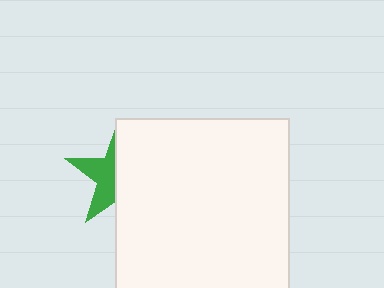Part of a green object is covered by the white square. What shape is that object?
It is a star.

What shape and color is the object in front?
The object in front is a white square.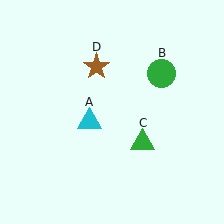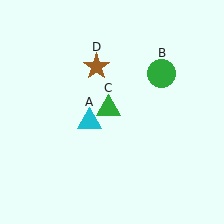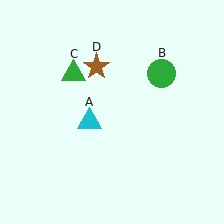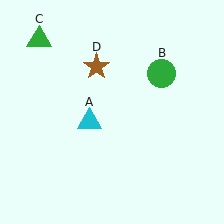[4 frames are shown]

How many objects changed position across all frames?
1 object changed position: green triangle (object C).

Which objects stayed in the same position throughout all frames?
Cyan triangle (object A) and green circle (object B) and brown star (object D) remained stationary.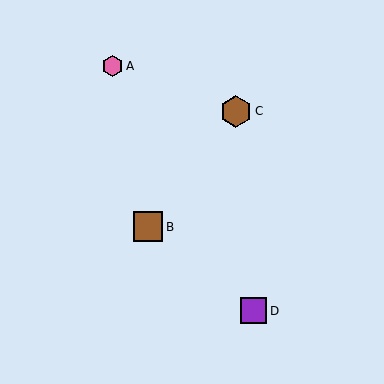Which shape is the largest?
The brown hexagon (labeled C) is the largest.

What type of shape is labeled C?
Shape C is a brown hexagon.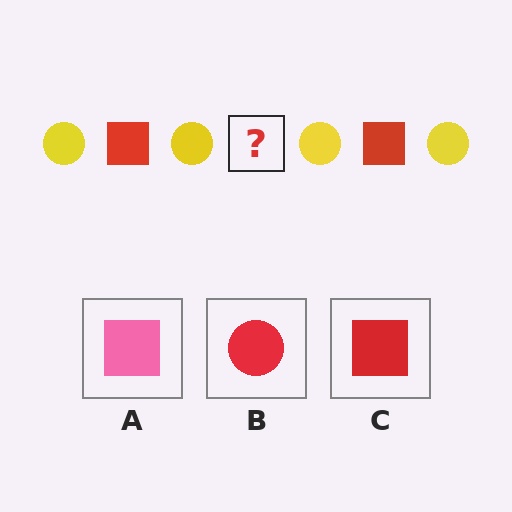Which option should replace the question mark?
Option C.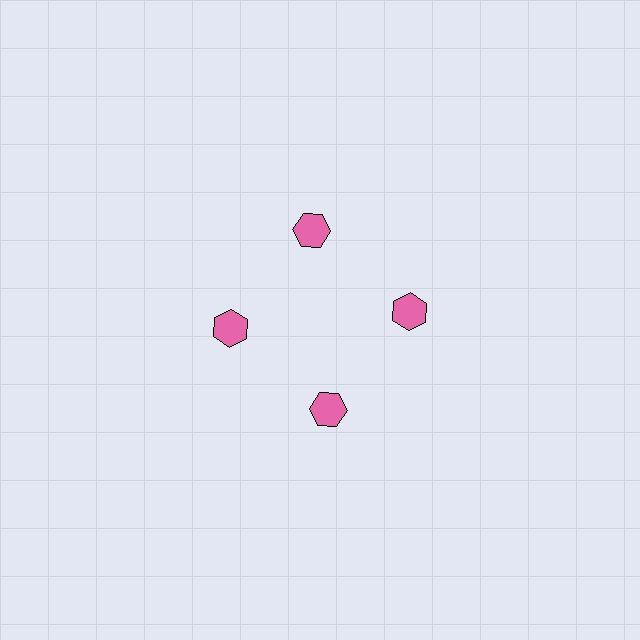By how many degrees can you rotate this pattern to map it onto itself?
The pattern maps onto itself every 90 degrees of rotation.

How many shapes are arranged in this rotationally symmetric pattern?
There are 4 shapes, arranged in 4 groups of 1.